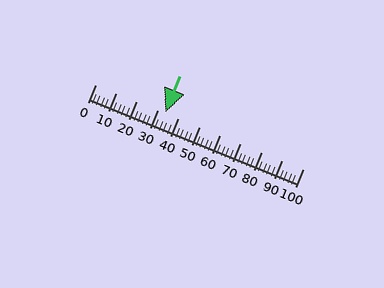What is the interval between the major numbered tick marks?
The major tick marks are spaced 10 units apart.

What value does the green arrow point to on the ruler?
The green arrow points to approximately 34.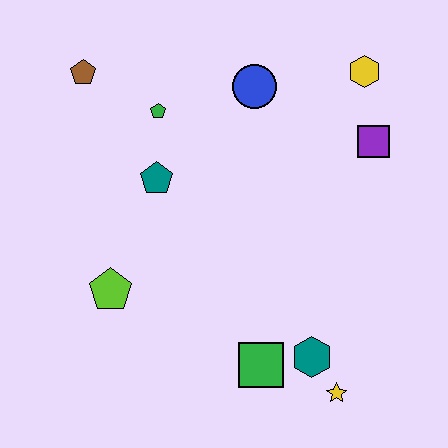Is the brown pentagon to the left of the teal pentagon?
Yes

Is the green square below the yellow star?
No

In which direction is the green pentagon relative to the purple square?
The green pentagon is to the left of the purple square.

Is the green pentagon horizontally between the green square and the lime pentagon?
Yes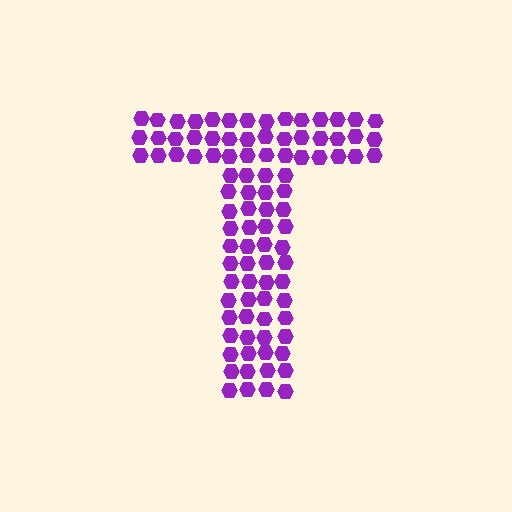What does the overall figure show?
The overall figure shows the letter T.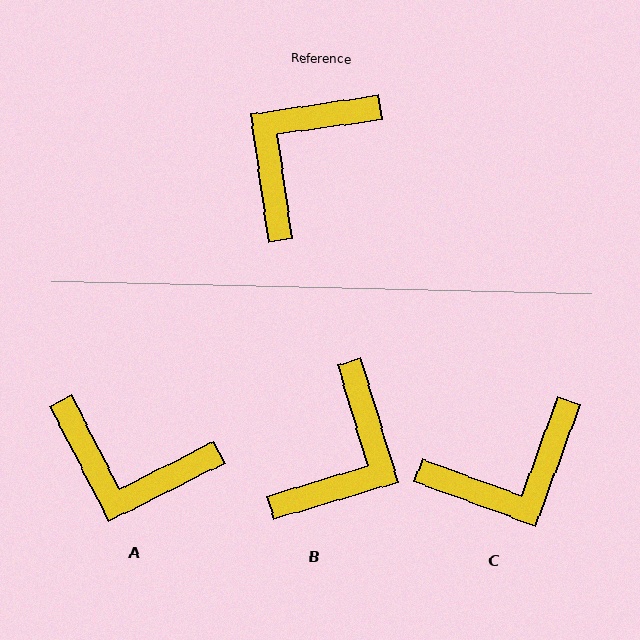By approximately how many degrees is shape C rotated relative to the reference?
Approximately 152 degrees counter-clockwise.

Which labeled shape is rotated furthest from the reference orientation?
B, about 171 degrees away.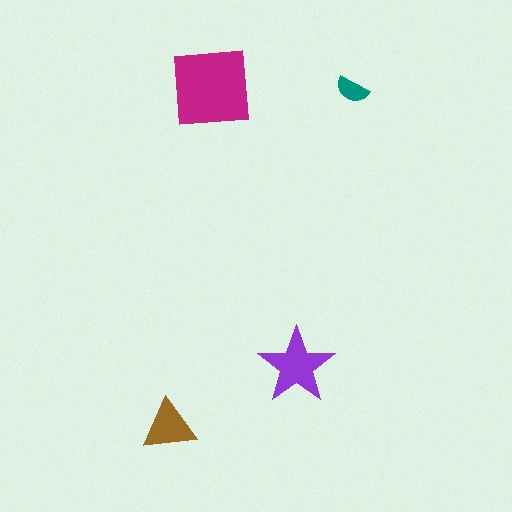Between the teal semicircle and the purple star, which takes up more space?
The purple star.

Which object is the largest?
The magenta square.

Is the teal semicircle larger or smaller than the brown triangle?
Smaller.